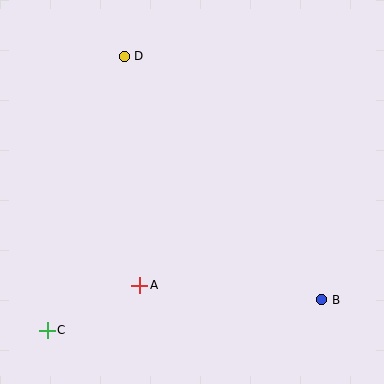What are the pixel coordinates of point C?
Point C is at (47, 330).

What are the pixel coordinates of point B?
Point B is at (322, 300).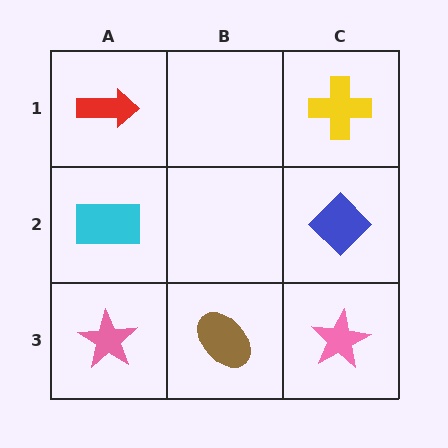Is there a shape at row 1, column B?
No, that cell is empty.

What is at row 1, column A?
A red arrow.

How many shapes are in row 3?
3 shapes.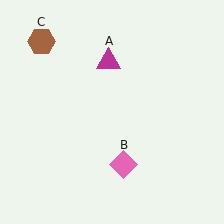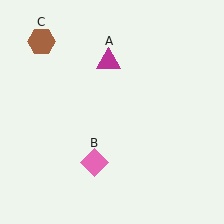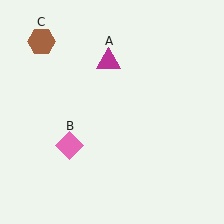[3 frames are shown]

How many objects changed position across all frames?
1 object changed position: pink diamond (object B).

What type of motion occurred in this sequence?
The pink diamond (object B) rotated clockwise around the center of the scene.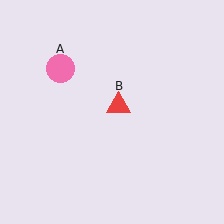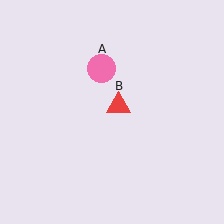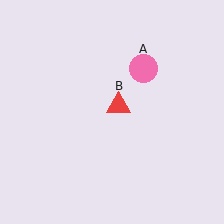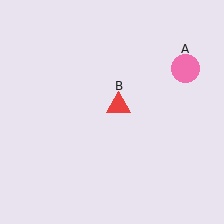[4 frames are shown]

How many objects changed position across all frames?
1 object changed position: pink circle (object A).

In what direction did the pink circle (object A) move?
The pink circle (object A) moved right.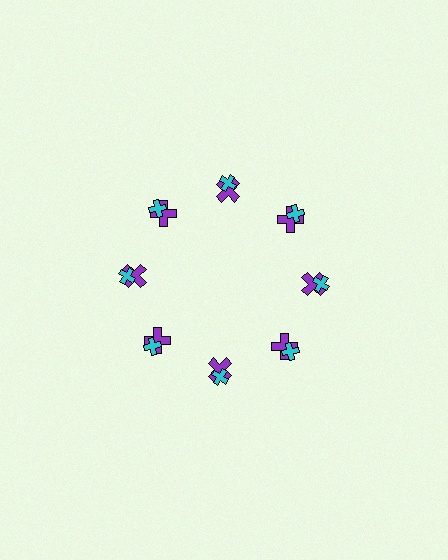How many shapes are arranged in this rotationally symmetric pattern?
There are 16 shapes, arranged in 8 groups of 2.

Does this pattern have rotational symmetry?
Yes, this pattern has 8-fold rotational symmetry. It looks the same after rotating 45 degrees around the center.